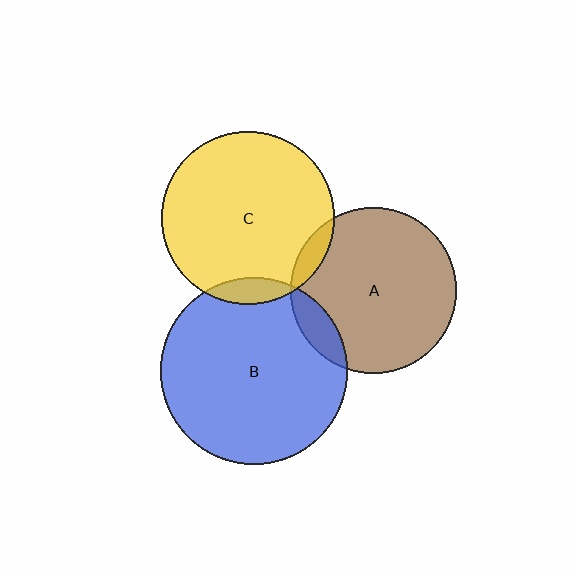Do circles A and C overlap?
Yes.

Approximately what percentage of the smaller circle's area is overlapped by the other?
Approximately 5%.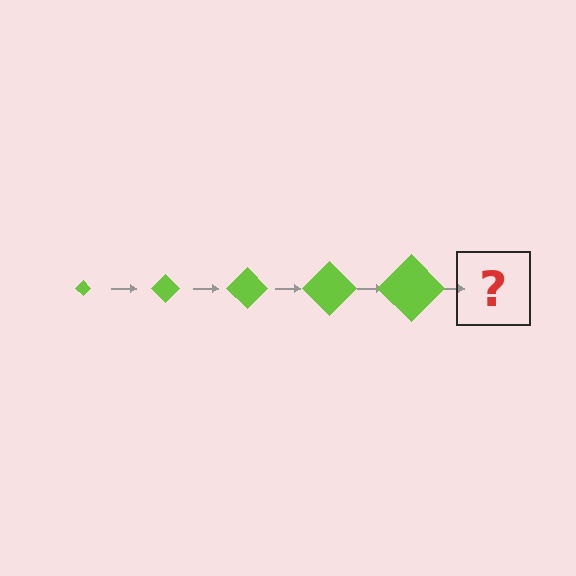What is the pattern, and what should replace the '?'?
The pattern is that the diamond gets progressively larger each step. The '?' should be a lime diamond, larger than the previous one.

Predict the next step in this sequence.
The next step is a lime diamond, larger than the previous one.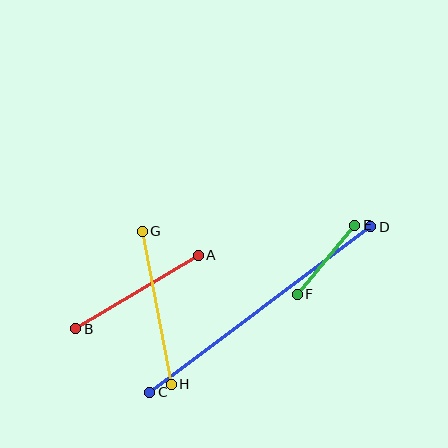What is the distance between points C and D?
The distance is approximately 276 pixels.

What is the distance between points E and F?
The distance is approximately 90 pixels.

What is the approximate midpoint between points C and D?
The midpoint is at approximately (260, 310) pixels.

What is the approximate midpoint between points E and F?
The midpoint is at approximately (326, 260) pixels.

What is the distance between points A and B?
The distance is approximately 143 pixels.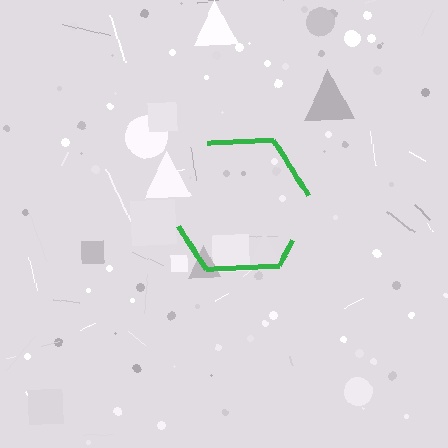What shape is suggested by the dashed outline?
The dashed outline suggests a hexagon.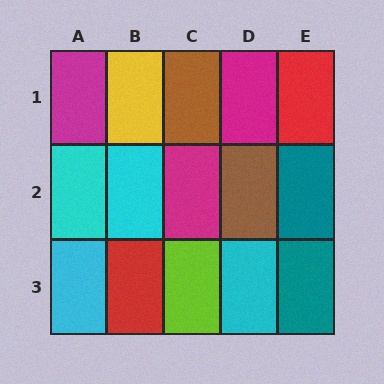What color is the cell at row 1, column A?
Magenta.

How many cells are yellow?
1 cell is yellow.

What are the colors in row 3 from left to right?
Cyan, red, lime, cyan, teal.